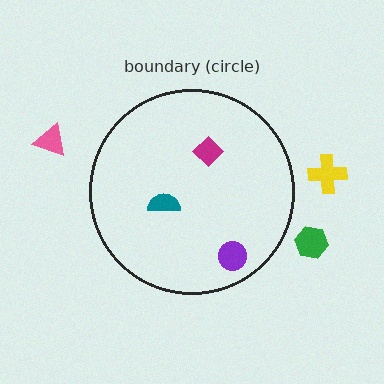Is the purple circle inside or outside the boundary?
Inside.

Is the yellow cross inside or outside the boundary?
Outside.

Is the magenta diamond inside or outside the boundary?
Inside.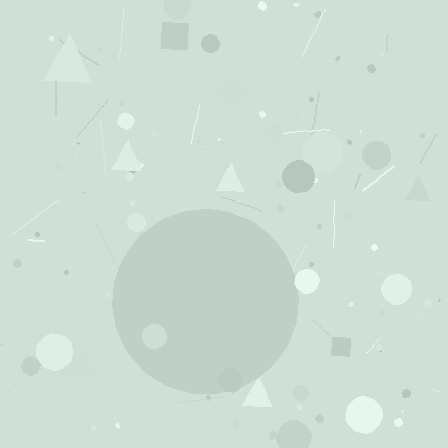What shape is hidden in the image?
A circle is hidden in the image.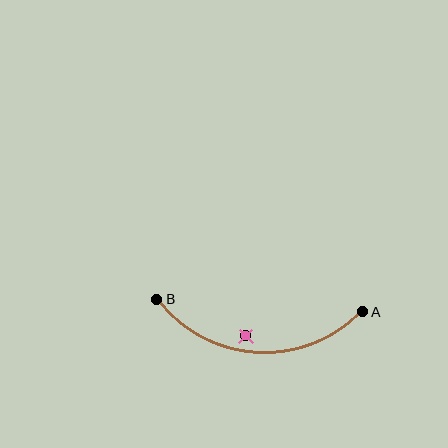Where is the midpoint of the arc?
The arc midpoint is the point on the curve farthest from the straight line joining A and B. It sits below that line.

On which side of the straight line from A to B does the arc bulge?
The arc bulges below the straight line connecting A and B.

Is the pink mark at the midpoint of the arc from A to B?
No — the pink mark does not lie on the arc at all. It sits slightly inside the curve.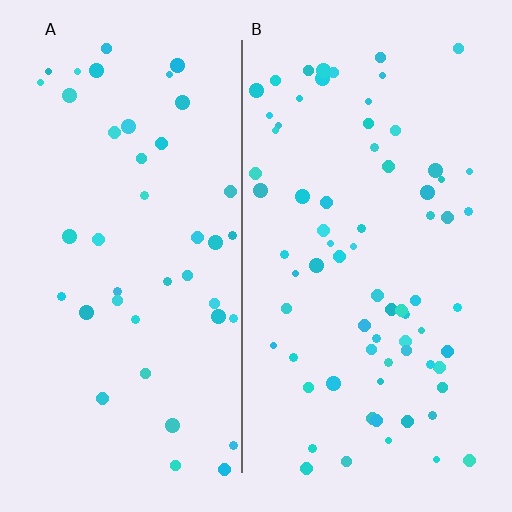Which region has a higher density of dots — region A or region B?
B (the right).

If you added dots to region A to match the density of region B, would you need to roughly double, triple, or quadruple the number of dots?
Approximately double.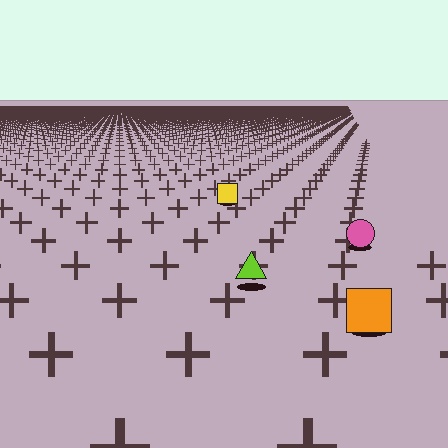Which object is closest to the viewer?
The orange square is closest. The texture marks near it are larger and more spread out.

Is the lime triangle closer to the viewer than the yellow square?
Yes. The lime triangle is closer — you can tell from the texture gradient: the ground texture is coarser near it.